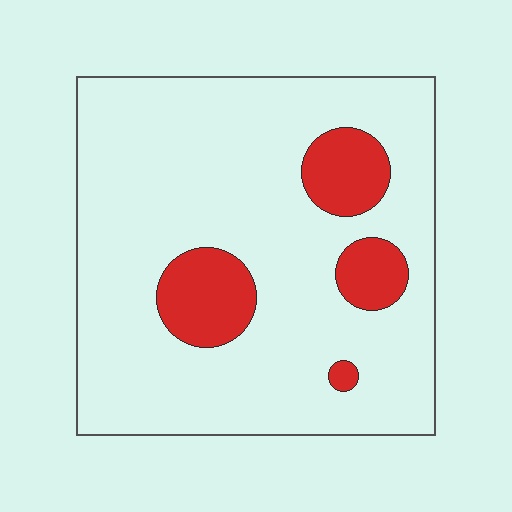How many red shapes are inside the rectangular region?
4.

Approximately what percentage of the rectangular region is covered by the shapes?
Approximately 15%.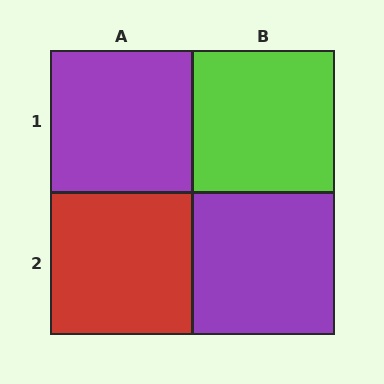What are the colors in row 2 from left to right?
Red, purple.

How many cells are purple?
2 cells are purple.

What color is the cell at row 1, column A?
Purple.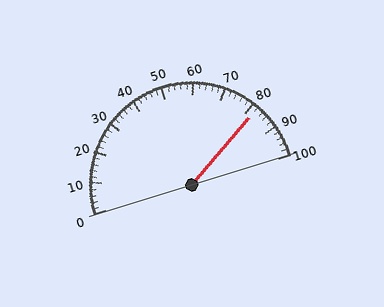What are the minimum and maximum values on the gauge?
The gauge ranges from 0 to 100.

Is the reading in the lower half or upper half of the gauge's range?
The reading is in the upper half of the range (0 to 100).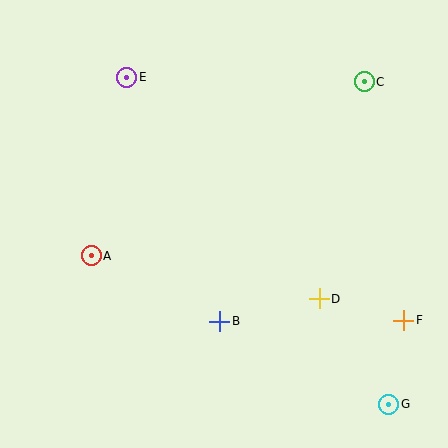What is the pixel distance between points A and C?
The distance between A and C is 324 pixels.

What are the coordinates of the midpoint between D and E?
The midpoint between D and E is at (223, 188).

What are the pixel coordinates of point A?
Point A is at (91, 256).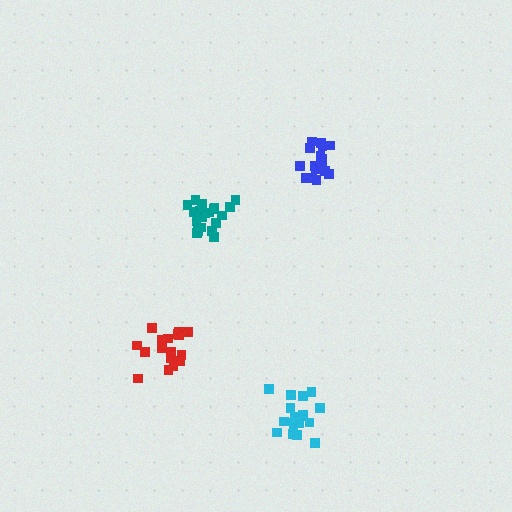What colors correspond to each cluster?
The clusters are colored: red, cyan, teal, blue.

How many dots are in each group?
Group 1: 17 dots, Group 2: 19 dots, Group 3: 21 dots, Group 4: 16 dots (73 total).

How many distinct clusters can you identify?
There are 4 distinct clusters.